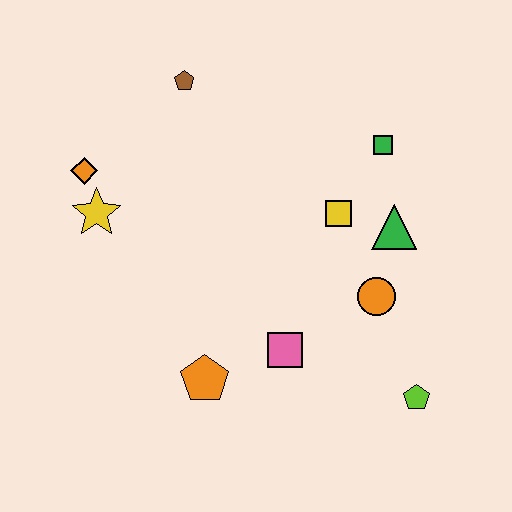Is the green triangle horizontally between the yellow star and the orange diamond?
No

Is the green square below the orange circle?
No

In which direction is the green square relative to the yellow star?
The green square is to the right of the yellow star.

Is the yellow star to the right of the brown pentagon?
No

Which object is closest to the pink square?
The orange pentagon is closest to the pink square.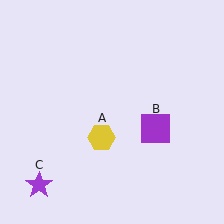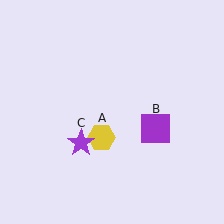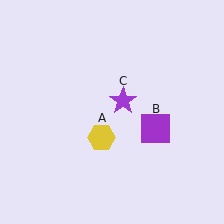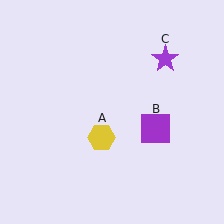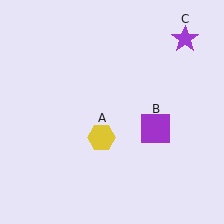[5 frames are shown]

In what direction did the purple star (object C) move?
The purple star (object C) moved up and to the right.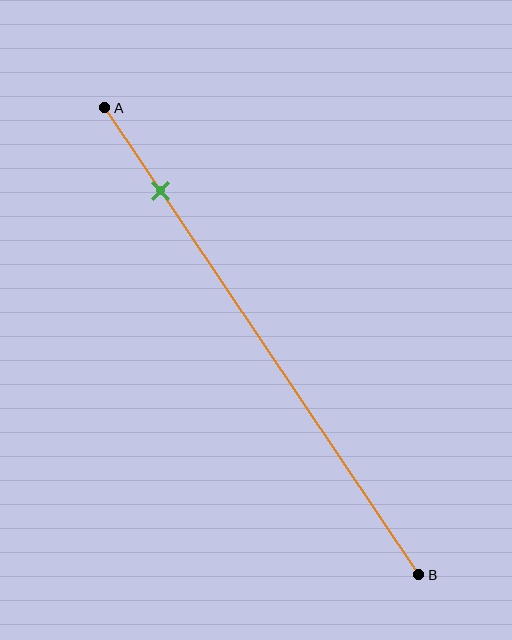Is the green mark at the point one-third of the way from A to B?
No, the mark is at about 20% from A, not at the 33% one-third point.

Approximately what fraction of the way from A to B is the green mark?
The green mark is approximately 20% of the way from A to B.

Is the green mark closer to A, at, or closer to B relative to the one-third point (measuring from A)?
The green mark is closer to point A than the one-third point of segment AB.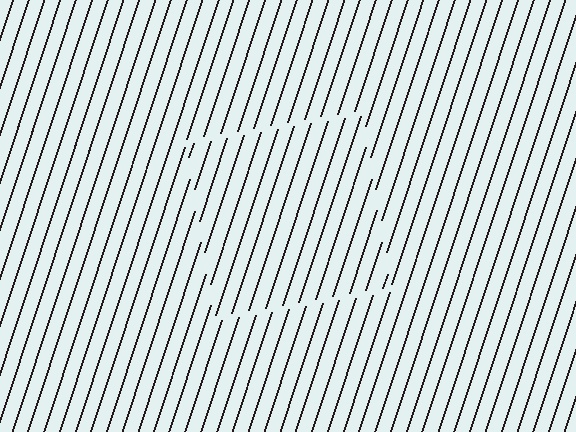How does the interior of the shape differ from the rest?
The interior of the shape contains the same grating, shifted by half a period — the contour is defined by the phase discontinuity where line-ends from the inner and outer gratings abut.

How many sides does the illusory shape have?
4 sides — the line-ends trace a square.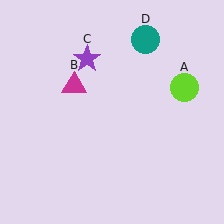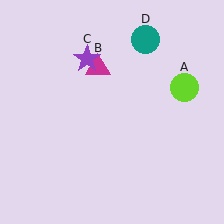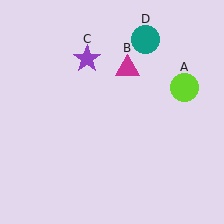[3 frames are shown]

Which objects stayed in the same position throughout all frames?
Lime circle (object A) and purple star (object C) and teal circle (object D) remained stationary.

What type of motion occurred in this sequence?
The magenta triangle (object B) rotated clockwise around the center of the scene.